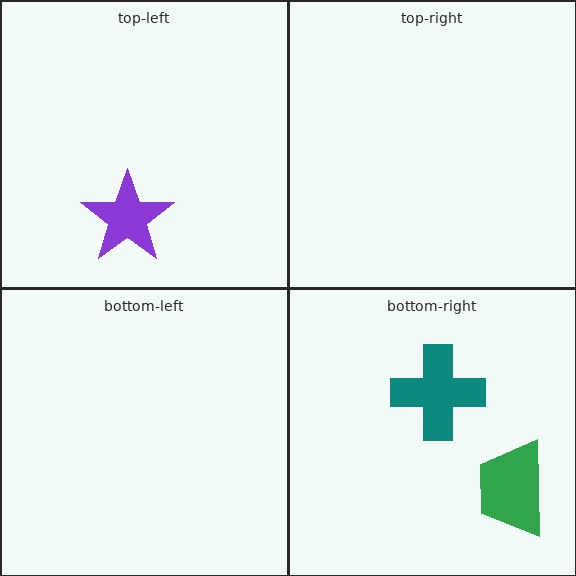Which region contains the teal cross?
The bottom-right region.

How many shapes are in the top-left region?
1.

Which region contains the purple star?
The top-left region.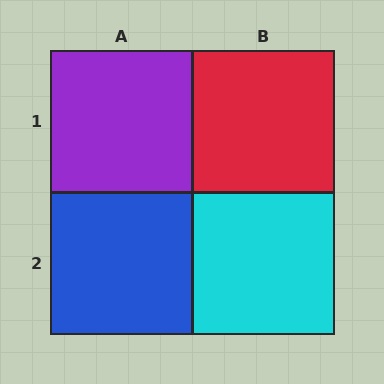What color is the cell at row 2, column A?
Blue.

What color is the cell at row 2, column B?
Cyan.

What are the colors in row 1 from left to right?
Purple, red.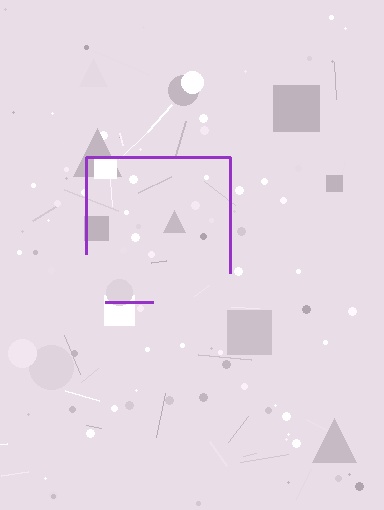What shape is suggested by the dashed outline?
The dashed outline suggests a square.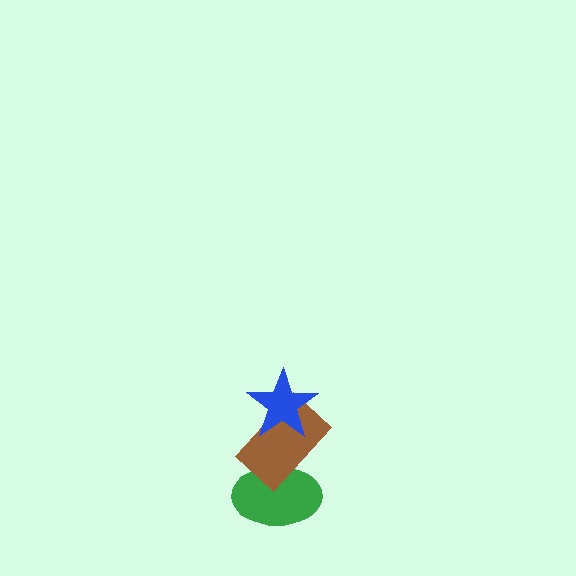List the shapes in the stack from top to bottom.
From top to bottom: the blue star, the brown rectangle, the green ellipse.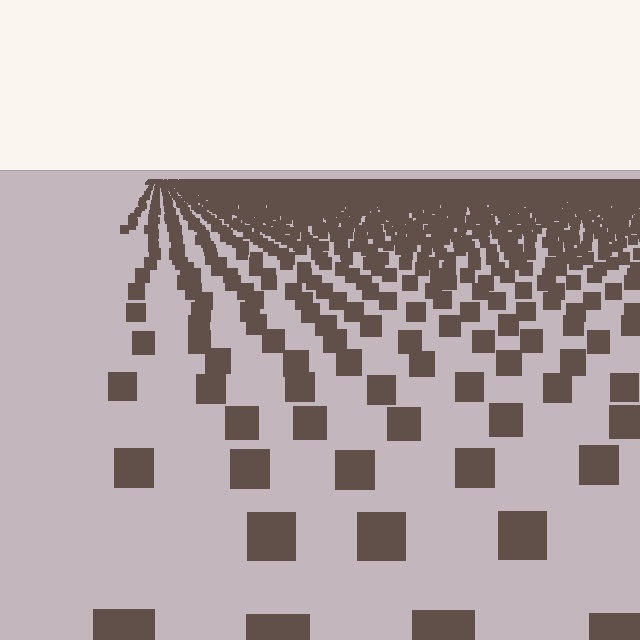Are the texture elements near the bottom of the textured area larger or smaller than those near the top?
Larger. Near the bottom, elements are closer to the viewer and appear at a bigger on-screen size.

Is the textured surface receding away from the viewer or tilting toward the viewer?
The surface is receding away from the viewer. Texture elements get smaller and denser toward the top.